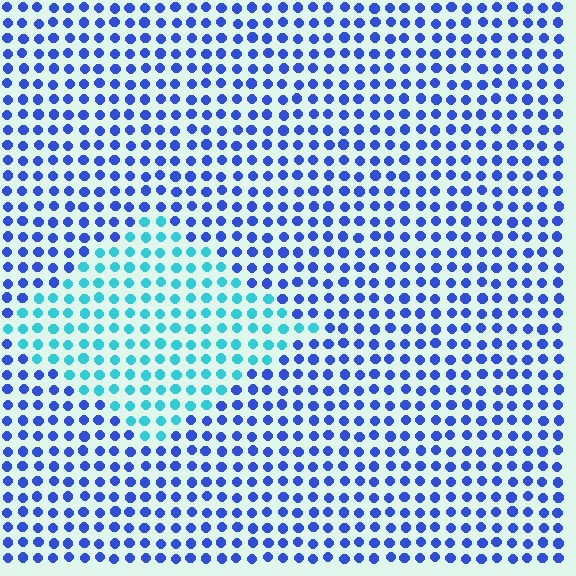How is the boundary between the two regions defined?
The boundary is defined purely by a slight shift in hue (about 46 degrees). Spacing, size, and orientation are identical on both sides.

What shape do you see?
I see a diamond.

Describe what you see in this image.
The image is filled with small blue elements in a uniform arrangement. A diamond-shaped region is visible where the elements are tinted to a slightly different hue, forming a subtle color boundary.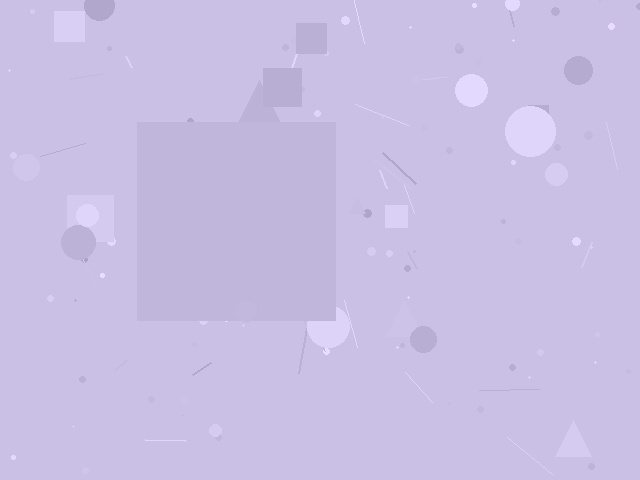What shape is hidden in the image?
A square is hidden in the image.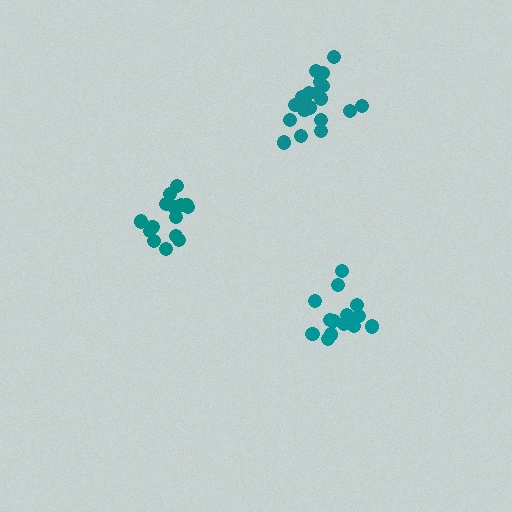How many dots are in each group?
Group 1: 15 dots, Group 2: 15 dots, Group 3: 20 dots (50 total).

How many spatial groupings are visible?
There are 3 spatial groupings.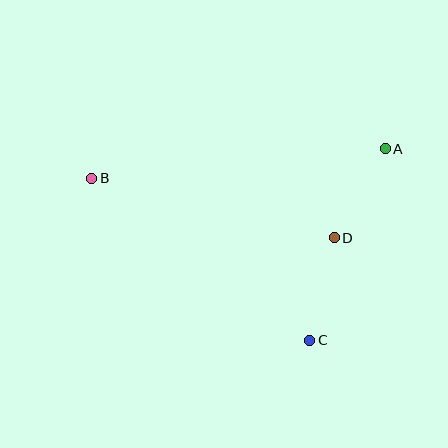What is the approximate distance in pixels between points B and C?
The distance between B and C is approximately 272 pixels.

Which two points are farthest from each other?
Points A and B are farthest from each other.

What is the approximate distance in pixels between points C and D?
The distance between C and D is approximately 105 pixels.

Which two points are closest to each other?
Points A and D are closest to each other.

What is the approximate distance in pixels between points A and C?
The distance between A and C is approximately 206 pixels.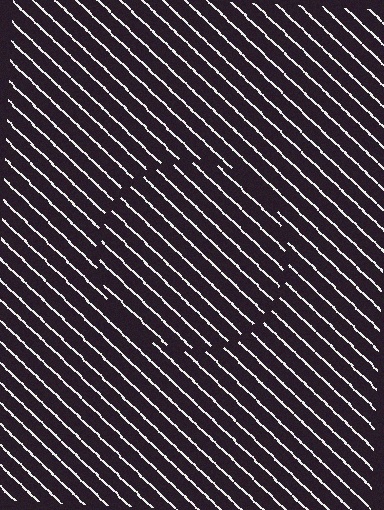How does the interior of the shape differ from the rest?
The interior of the shape contains the same grating, shifted by half a period — the contour is defined by the phase discontinuity where line-ends from the inner and outer gratings abut.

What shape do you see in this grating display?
An illusory circle. The interior of the shape contains the same grating, shifted by half a period — the contour is defined by the phase discontinuity where line-ends from the inner and outer gratings abut.